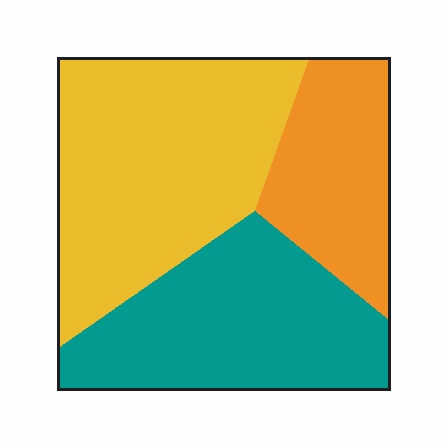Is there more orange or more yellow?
Yellow.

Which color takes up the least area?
Orange, at roughly 20%.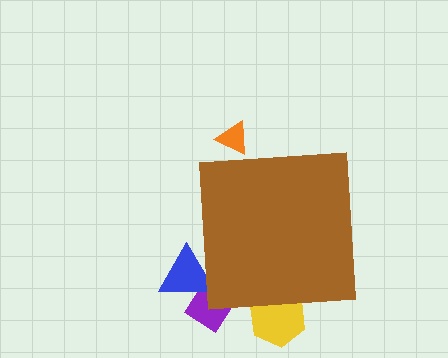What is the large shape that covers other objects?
A brown square.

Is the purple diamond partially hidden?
Yes, the purple diamond is partially hidden behind the brown square.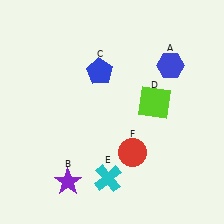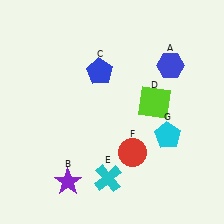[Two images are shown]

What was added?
A cyan pentagon (G) was added in Image 2.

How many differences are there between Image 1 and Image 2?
There is 1 difference between the two images.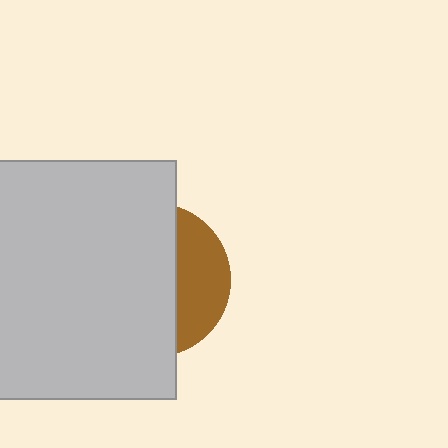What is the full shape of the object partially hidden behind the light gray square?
The partially hidden object is a brown circle.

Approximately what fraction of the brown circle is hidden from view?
Roughly 69% of the brown circle is hidden behind the light gray square.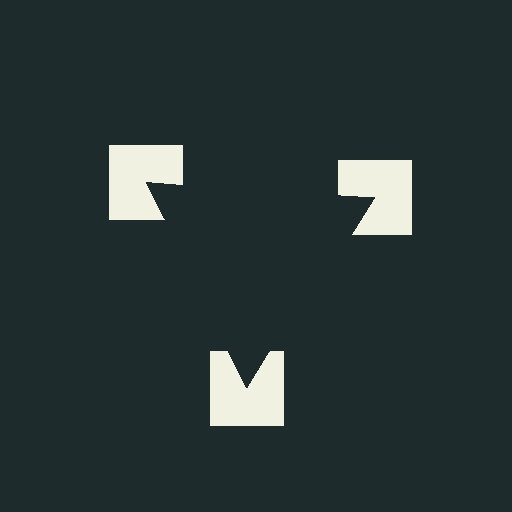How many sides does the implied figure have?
3 sides.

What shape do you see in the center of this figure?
An illusory triangle — its edges are inferred from the aligned wedge cuts in the notched squares, not physically drawn.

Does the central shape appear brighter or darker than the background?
It typically appears slightly darker than the background, even though no actual brightness change is drawn.